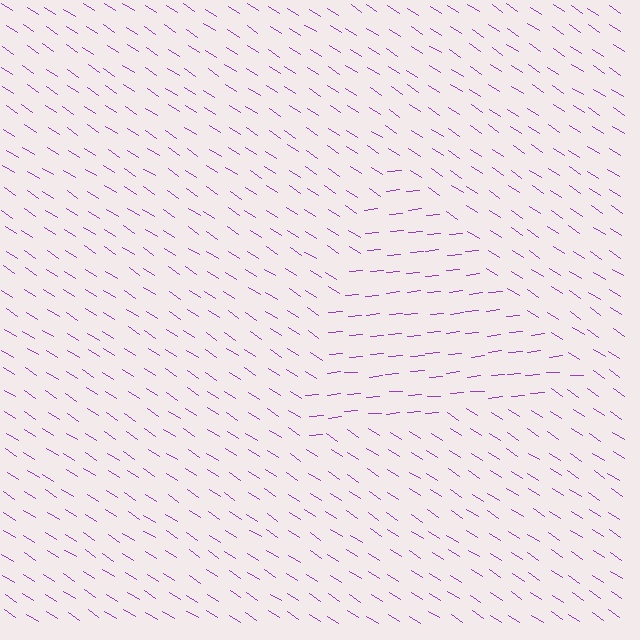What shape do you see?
I see a triangle.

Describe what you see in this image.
The image is filled with small purple line segments. A triangle region in the image has lines oriented differently from the surrounding lines, creating a visible texture boundary.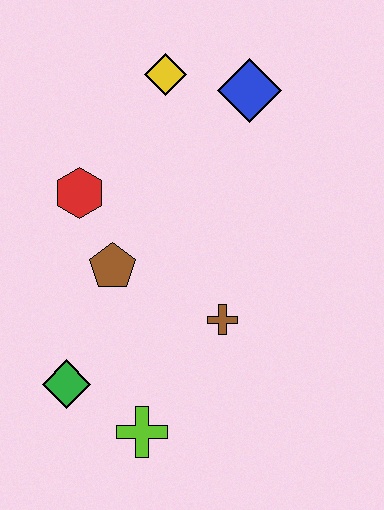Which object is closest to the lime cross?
The green diamond is closest to the lime cross.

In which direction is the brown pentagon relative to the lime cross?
The brown pentagon is above the lime cross.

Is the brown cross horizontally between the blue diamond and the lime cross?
Yes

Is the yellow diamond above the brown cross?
Yes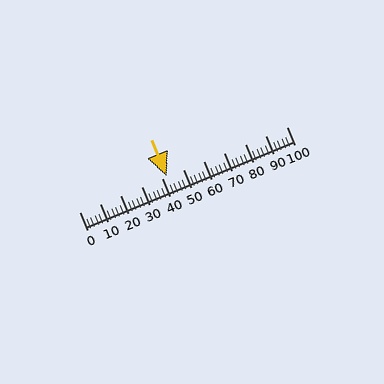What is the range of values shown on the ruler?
The ruler shows values from 0 to 100.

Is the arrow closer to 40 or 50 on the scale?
The arrow is closer to 40.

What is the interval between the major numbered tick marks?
The major tick marks are spaced 10 units apart.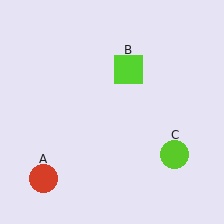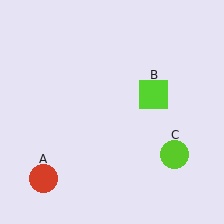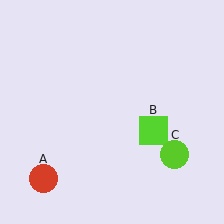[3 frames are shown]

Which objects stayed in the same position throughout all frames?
Red circle (object A) and lime circle (object C) remained stationary.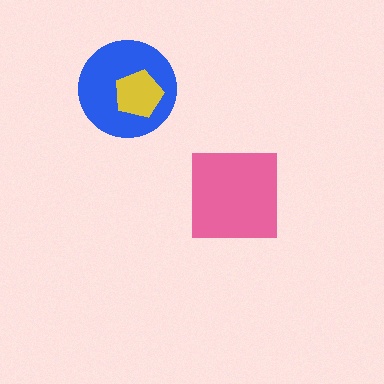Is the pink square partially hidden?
No, no other shape covers it.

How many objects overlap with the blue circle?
1 object overlaps with the blue circle.